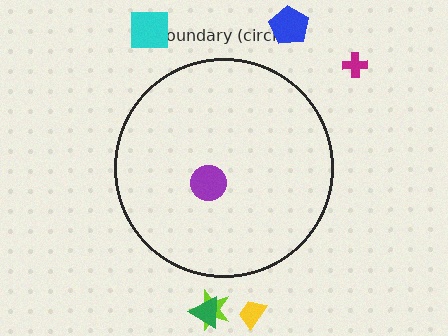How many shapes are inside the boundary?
1 inside, 6 outside.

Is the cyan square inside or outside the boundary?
Outside.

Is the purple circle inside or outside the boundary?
Inside.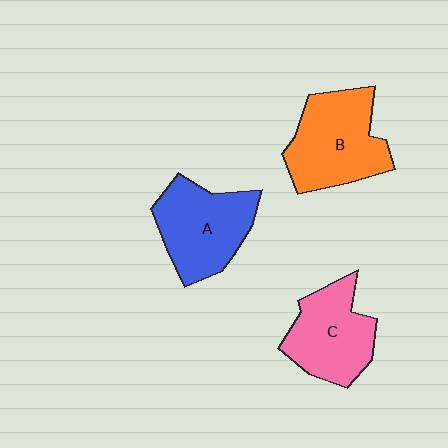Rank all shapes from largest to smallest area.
From largest to smallest: B (orange), A (blue), C (pink).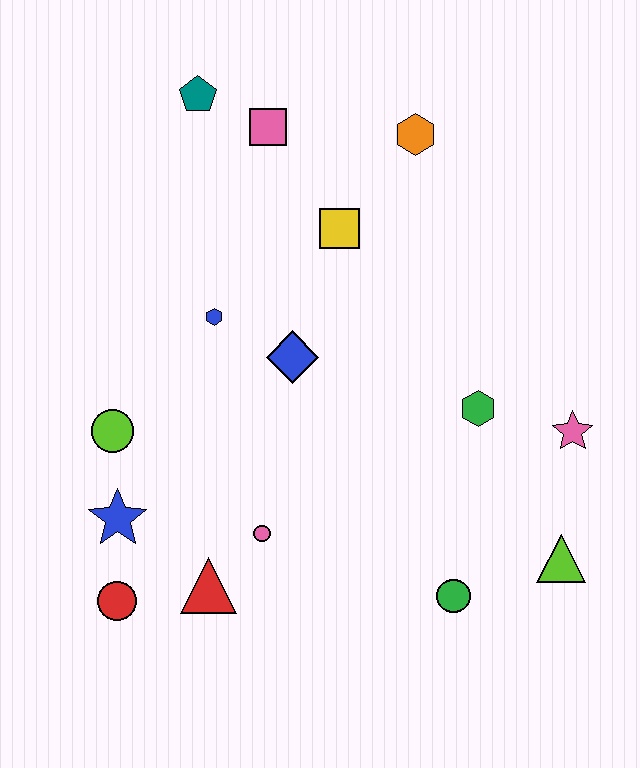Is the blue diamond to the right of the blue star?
Yes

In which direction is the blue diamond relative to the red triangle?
The blue diamond is above the red triangle.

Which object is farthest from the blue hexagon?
The lime triangle is farthest from the blue hexagon.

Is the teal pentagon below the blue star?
No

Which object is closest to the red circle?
The blue star is closest to the red circle.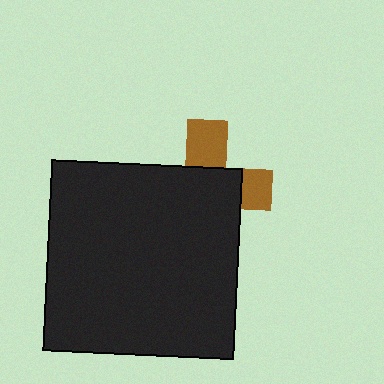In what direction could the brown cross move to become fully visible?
The brown cross could move up. That would shift it out from behind the black square entirely.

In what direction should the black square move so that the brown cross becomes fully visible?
The black square should move down. That is the shortest direction to clear the overlap and leave the brown cross fully visible.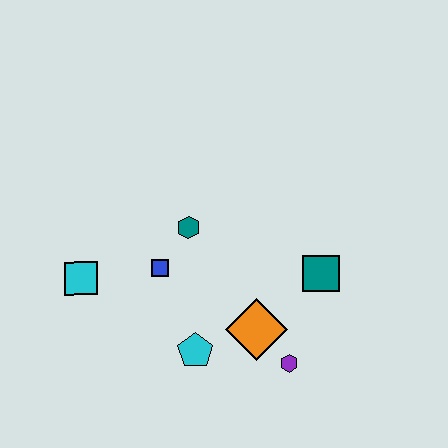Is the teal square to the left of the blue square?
No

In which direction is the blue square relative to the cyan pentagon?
The blue square is above the cyan pentagon.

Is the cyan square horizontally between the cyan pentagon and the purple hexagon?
No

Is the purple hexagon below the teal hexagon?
Yes